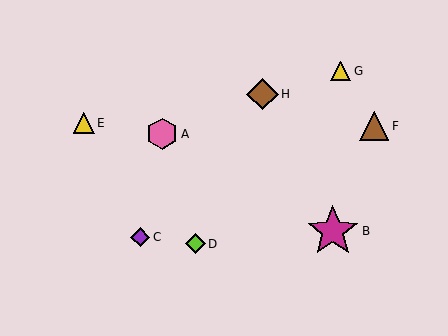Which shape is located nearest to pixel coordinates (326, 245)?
The magenta star (labeled B) at (333, 231) is nearest to that location.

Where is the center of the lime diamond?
The center of the lime diamond is at (195, 244).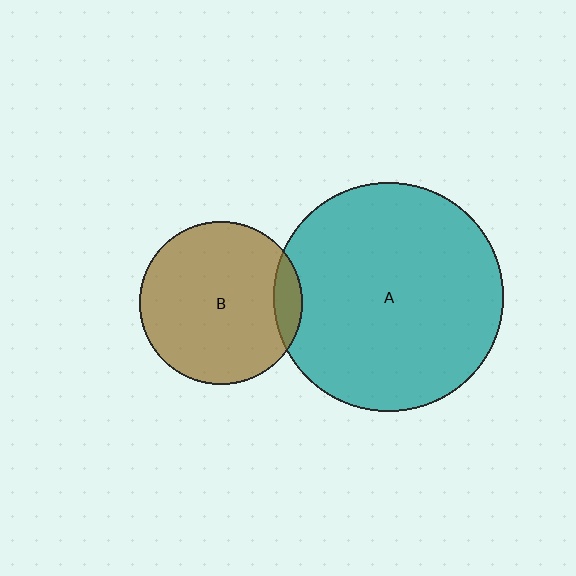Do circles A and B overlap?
Yes.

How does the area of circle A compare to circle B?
Approximately 2.0 times.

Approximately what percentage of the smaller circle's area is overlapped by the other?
Approximately 10%.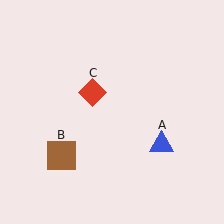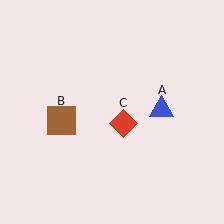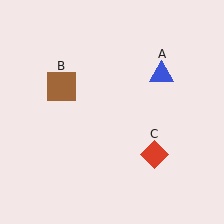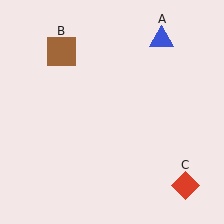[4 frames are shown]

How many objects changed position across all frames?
3 objects changed position: blue triangle (object A), brown square (object B), red diamond (object C).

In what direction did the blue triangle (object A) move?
The blue triangle (object A) moved up.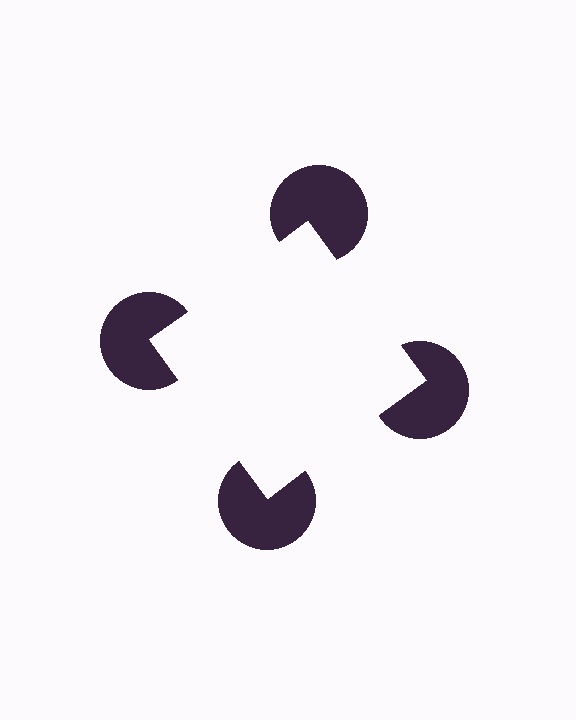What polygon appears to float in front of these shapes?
An illusory square — its edges are inferred from the aligned wedge cuts in the pac-man discs, not physically drawn.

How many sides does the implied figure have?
4 sides.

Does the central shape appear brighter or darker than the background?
It typically appears slightly brighter than the background, even though no actual brightness change is drawn.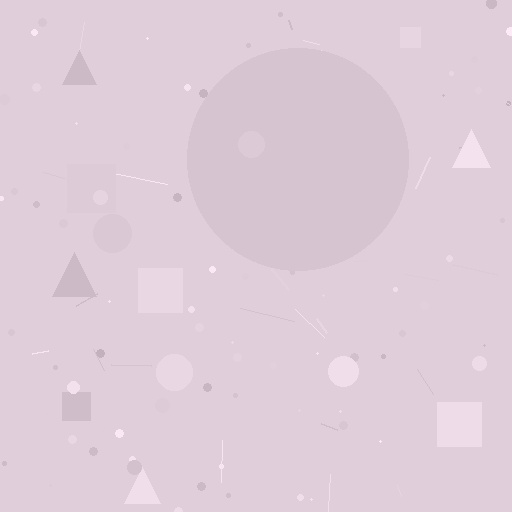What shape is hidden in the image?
A circle is hidden in the image.